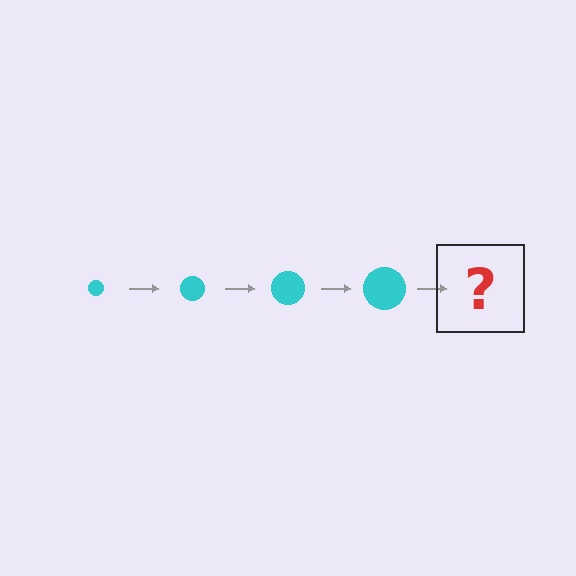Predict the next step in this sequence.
The next step is a cyan circle, larger than the previous one.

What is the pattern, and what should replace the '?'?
The pattern is that the circle gets progressively larger each step. The '?' should be a cyan circle, larger than the previous one.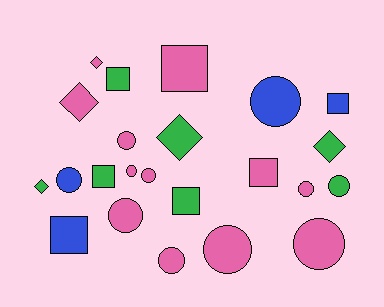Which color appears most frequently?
Pink, with 12 objects.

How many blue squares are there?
There are 2 blue squares.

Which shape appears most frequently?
Circle, with 11 objects.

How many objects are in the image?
There are 23 objects.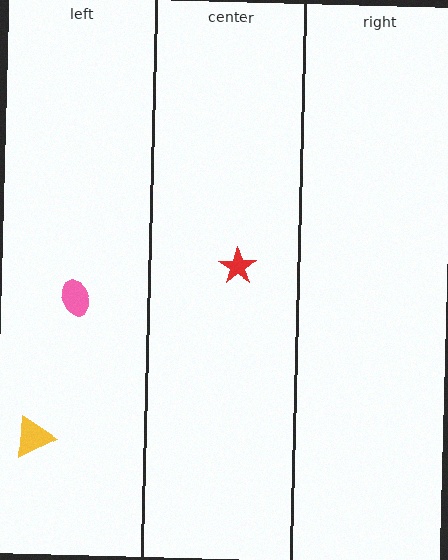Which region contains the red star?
The center region.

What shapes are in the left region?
The pink ellipse, the yellow triangle.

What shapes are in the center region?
The red star.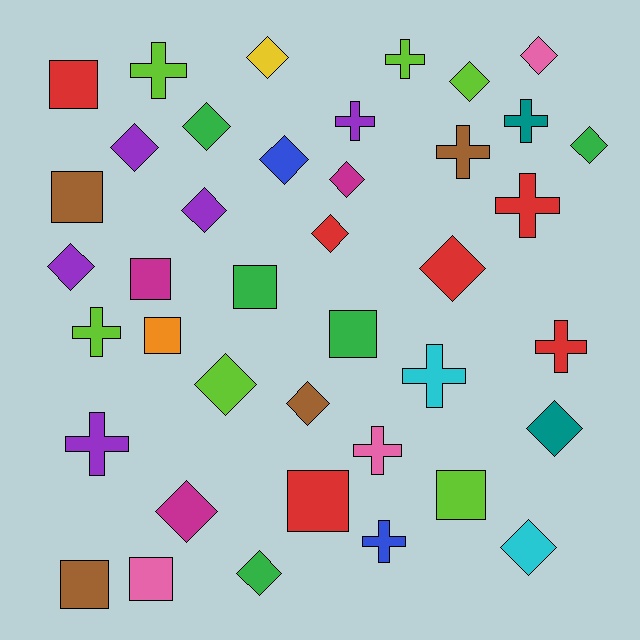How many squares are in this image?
There are 10 squares.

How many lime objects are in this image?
There are 6 lime objects.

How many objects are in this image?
There are 40 objects.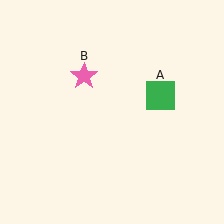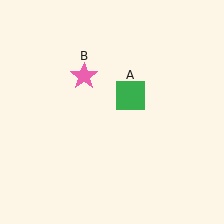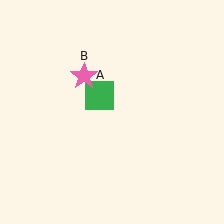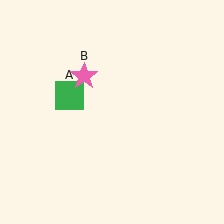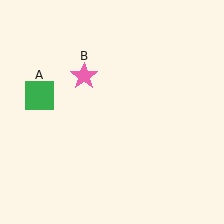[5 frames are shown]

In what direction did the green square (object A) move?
The green square (object A) moved left.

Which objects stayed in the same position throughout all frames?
Pink star (object B) remained stationary.